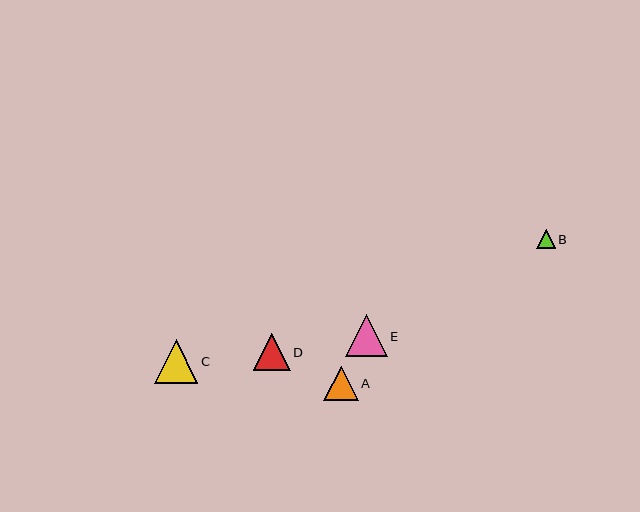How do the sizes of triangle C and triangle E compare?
Triangle C and triangle E are approximately the same size.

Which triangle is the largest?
Triangle C is the largest with a size of approximately 43 pixels.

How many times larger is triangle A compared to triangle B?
Triangle A is approximately 1.8 times the size of triangle B.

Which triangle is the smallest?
Triangle B is the smallest with a size of approximately 19 pixels.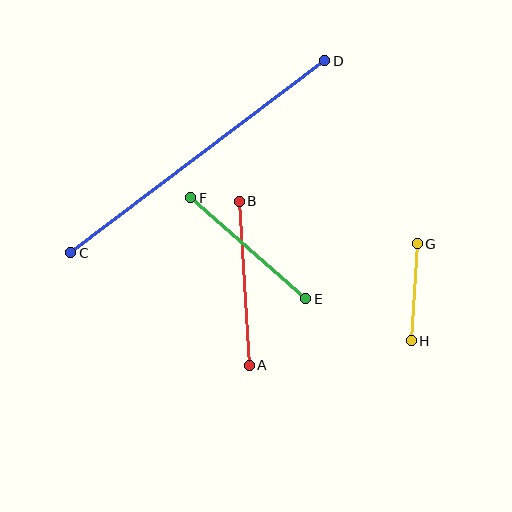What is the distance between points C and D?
The distance is approximately 319 pixels.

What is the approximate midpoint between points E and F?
The midpoint is at approximately (248, 248) pixels.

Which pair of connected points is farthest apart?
Points C and D are farthest apart.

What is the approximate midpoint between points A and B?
The midpoint is at approximately (244, 283) pixels.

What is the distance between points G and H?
The distance is approximately 98 pixels.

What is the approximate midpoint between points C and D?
The midpoint is at approximately (198, 157) pixels.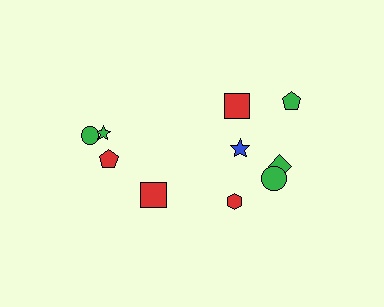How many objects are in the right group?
There are 6 objects.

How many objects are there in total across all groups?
There are 10 objects.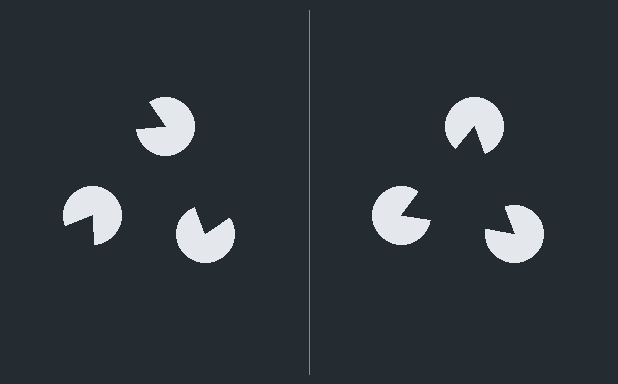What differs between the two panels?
The pac-man discs are positioned identically on both sides; only the wedge orientations differ. On the right they align to a triangle; on the left they are misaligned.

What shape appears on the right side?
An illusory triangle.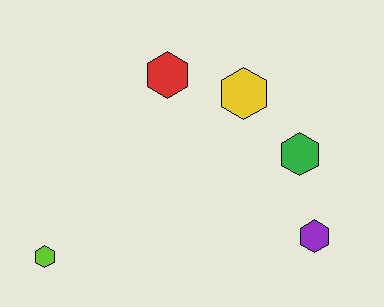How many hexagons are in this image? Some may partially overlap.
There are 5 hexagons.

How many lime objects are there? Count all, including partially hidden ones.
There is 1 lime object.